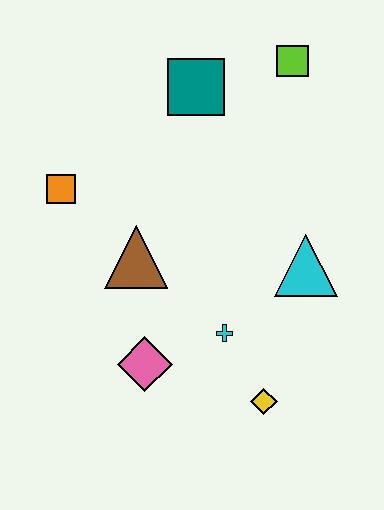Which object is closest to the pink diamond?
The cyan cross is closest to the pink diamond.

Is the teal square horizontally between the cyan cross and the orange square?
Yes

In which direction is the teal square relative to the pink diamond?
The teal square is above the pink diamond.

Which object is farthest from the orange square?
The yellow diamond is farthest from the orange square.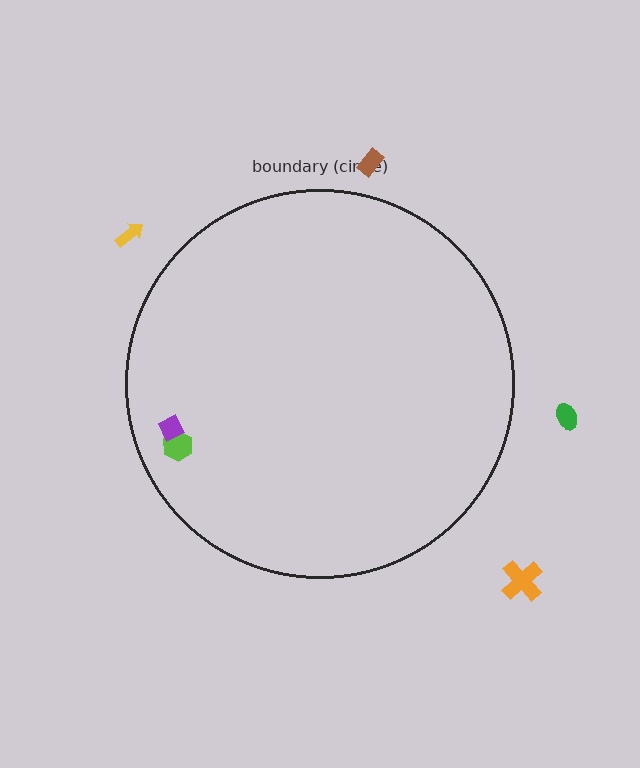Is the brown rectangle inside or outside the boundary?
Outside.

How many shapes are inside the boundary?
2 inside, 4 outside.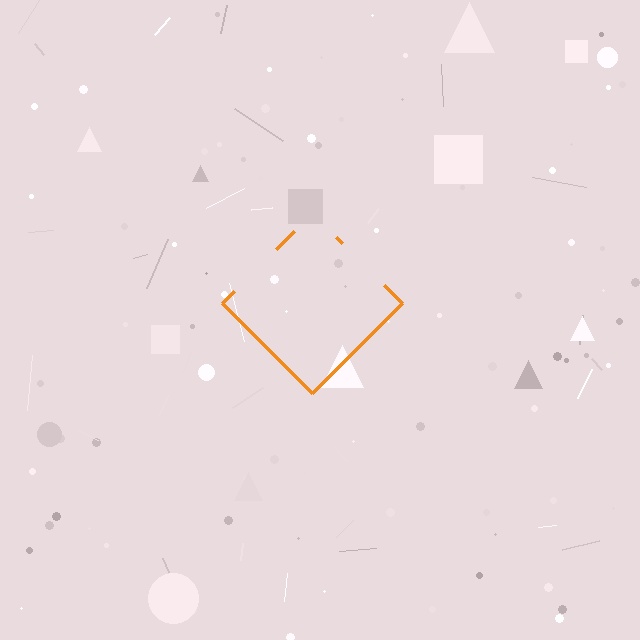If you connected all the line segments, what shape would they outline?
They would outline a diamond.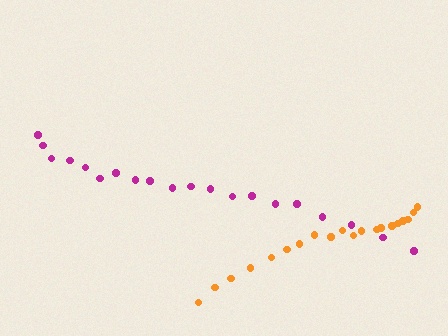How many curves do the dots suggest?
There are 2 distinct paths.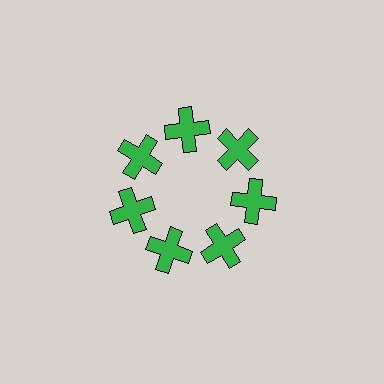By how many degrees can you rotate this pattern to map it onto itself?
The pattern maps onto itself every 51 degrees of rotation.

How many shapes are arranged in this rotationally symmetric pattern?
There are 7 shapes, arranged in 7 groups of 1.